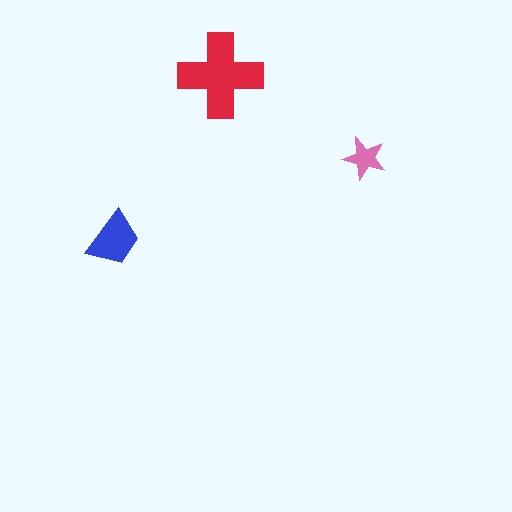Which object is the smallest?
The pink star.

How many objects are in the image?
There are 3 objects in the image.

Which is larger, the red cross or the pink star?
The red cross.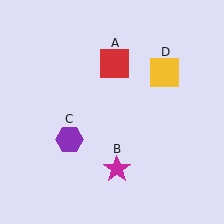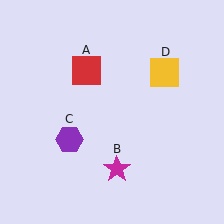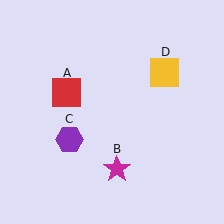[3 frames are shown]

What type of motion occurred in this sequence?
The red square (object A) rotated counterclockwise around the center of the scene.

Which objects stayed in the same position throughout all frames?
Magenta star (object B) and purple hexagon (object C) and yellow square (object D) remained stationary.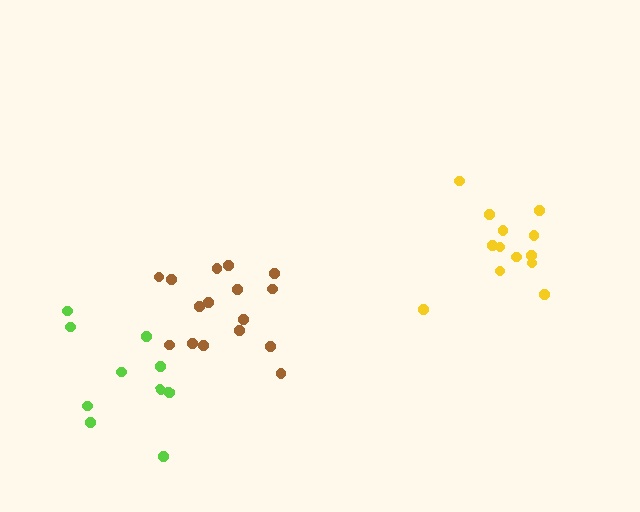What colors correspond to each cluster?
The clusters are colored: brown, lime, yellow.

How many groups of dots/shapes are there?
There are 3 groups.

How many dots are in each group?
Group 1: 16 dots, Group 2: 10 dots, Group 3: 13 dots (39 total).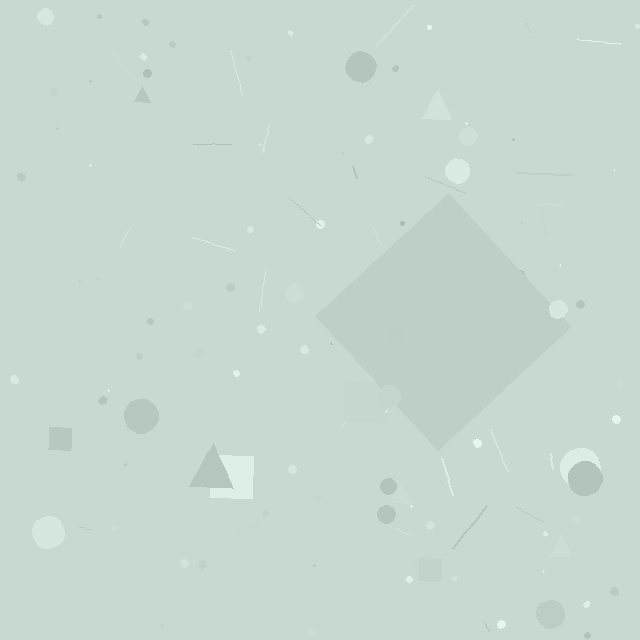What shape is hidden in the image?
A diamond is hidden in the image.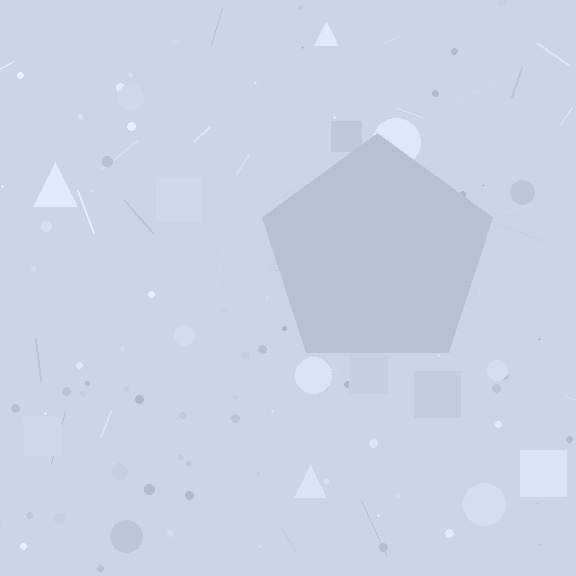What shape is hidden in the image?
A pentagon is hidden in the image.